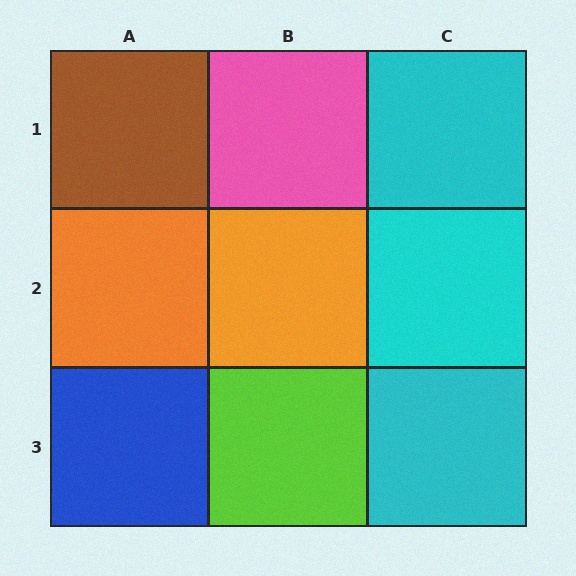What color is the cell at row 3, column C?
Cyan.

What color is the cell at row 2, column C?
Cyan.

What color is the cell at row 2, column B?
Orange.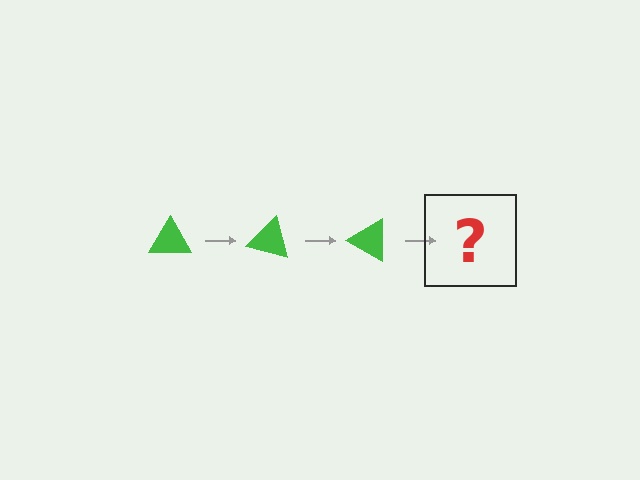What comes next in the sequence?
The next element should be a green triangle rotated 45 degrees.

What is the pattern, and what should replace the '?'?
The pattern is that the triangle rotates 15 degrees each step. The '?' should be a green triangle rotated 45 degrees.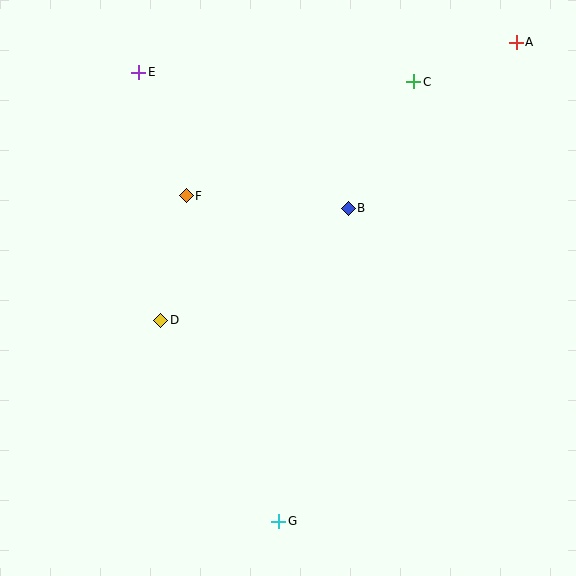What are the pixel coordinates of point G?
Point G is at (279, 521).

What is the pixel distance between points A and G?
The distance between A and G is 535 pixels.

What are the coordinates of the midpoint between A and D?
The midpoint between A and D is at (338, 181).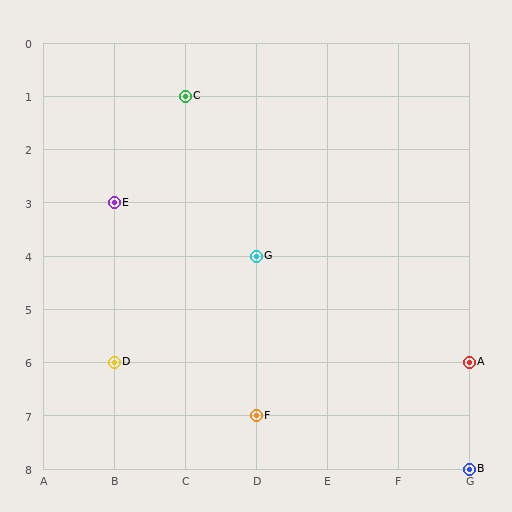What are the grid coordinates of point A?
Point A is at grid coordinates (G, 6).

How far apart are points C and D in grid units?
Points C and D are 1 column and 5 rows apart (about 5.1 grid units diagonally).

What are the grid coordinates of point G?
Point G is at grid coordinates (D, 4).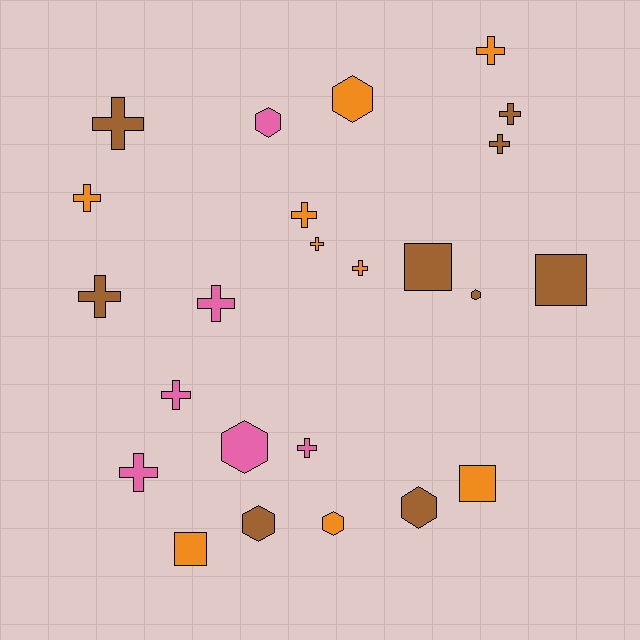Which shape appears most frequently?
Cross, with 13 objects.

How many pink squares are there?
There are no pink squares.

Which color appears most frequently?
Orange, with 9 objects.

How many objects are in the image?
There are 24 objects.